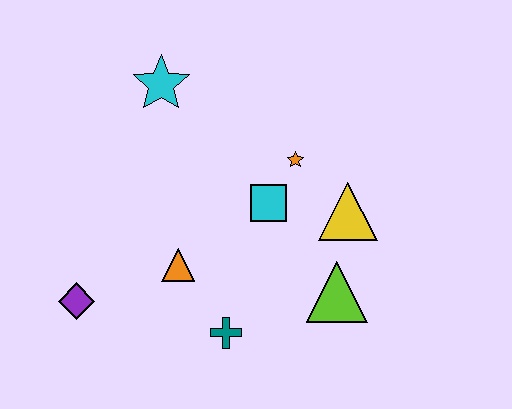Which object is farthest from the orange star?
The purple diamond is farthest from the orange star.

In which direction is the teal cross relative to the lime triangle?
The teal cross is to the left of the lime triangle.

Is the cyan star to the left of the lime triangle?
Yes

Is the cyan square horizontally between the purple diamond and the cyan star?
No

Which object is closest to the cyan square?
The orange star is closest to the cyan square.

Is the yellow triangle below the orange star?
Yes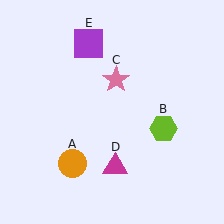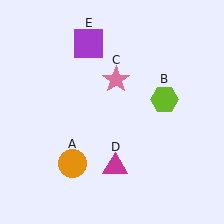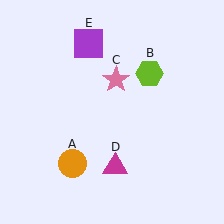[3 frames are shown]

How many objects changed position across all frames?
1 object changed position: lime hexagon (object B).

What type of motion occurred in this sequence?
The lime hexagon (object B) rotated counterclockwise around the center of the scene.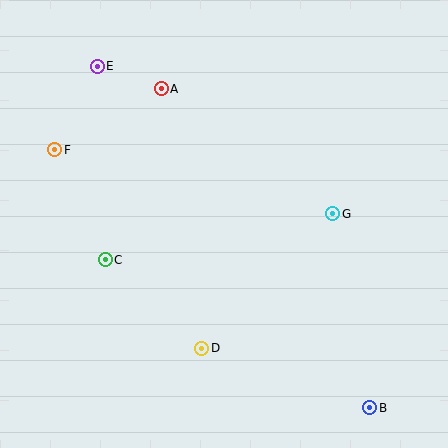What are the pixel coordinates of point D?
Point D is at (202, 348).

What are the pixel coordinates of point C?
Point C is at (105, 260).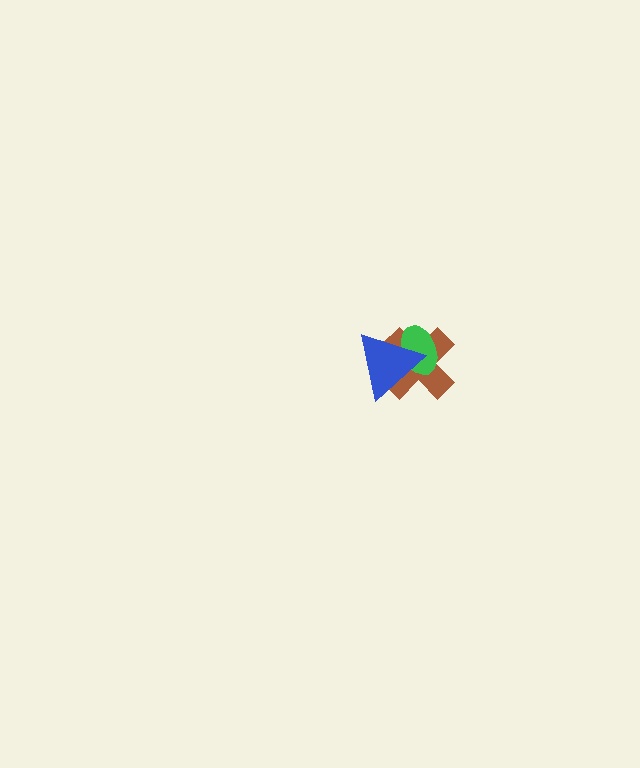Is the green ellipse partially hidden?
Yes, it is partially covered by another shape.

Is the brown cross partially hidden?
Yes, it is partially covered by another shape.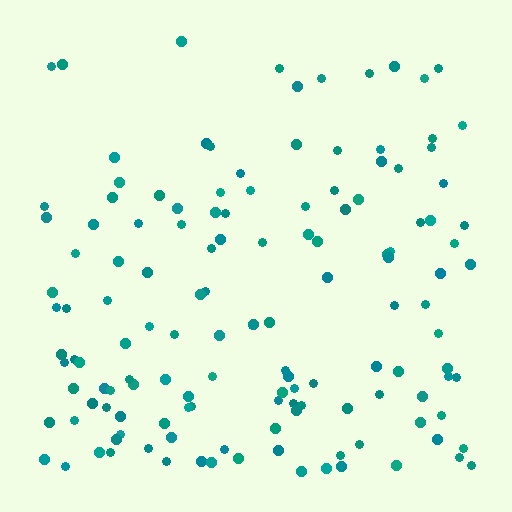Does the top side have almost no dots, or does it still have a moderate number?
Still a moderate number, just noticeably fewer than the bottom.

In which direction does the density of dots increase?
From top to bottom, with the bottom side densest.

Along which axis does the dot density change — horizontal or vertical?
Vertical.